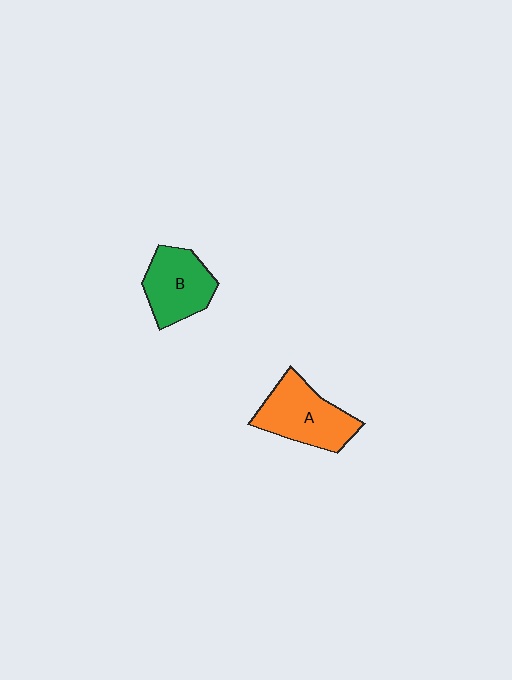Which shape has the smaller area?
Shape B (green).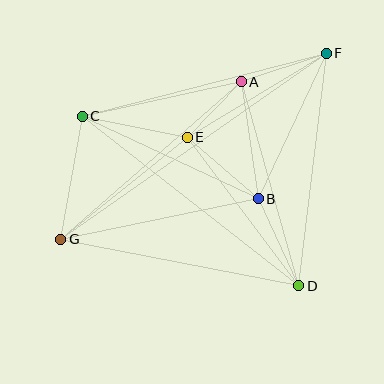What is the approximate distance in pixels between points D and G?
The distance between D and G is approximately 242 pixels.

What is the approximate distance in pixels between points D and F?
The distance between D and F is approximately 234 pixels.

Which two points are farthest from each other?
Points F and G are farthest from each other.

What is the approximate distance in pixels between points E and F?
The distance between E and F is approximately 162 pixels.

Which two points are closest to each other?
Points A and E are closest to each other.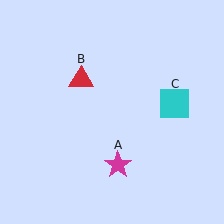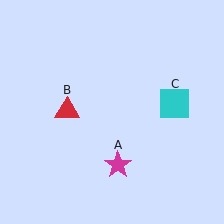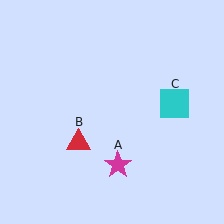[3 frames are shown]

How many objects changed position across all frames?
1 object changed position: red triangle (object B).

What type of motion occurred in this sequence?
The red triangle (object B) rotated counterclockwise around the center of the scene.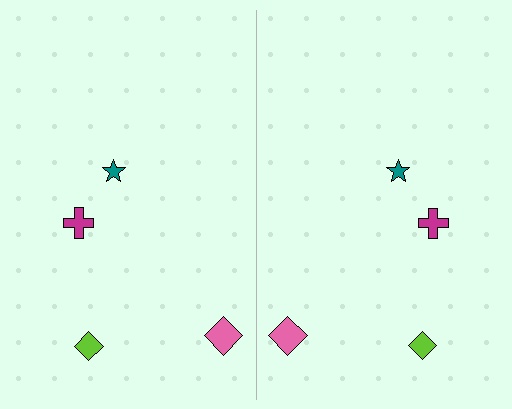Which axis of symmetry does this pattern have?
The pattern has a vertical axis of symmetry running through the center of the image.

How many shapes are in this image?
There are 8 shapes in this image.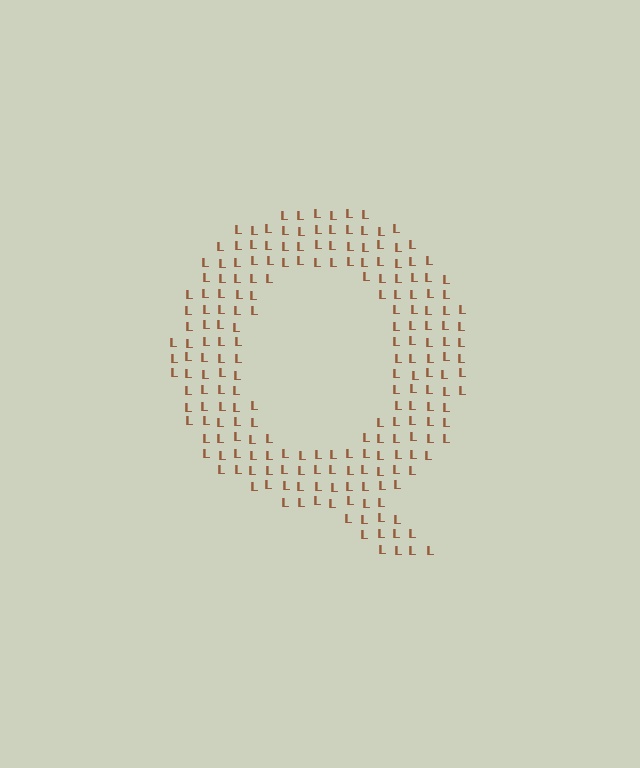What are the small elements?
The small elements are letter L's.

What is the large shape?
The large shape is the letter Q.